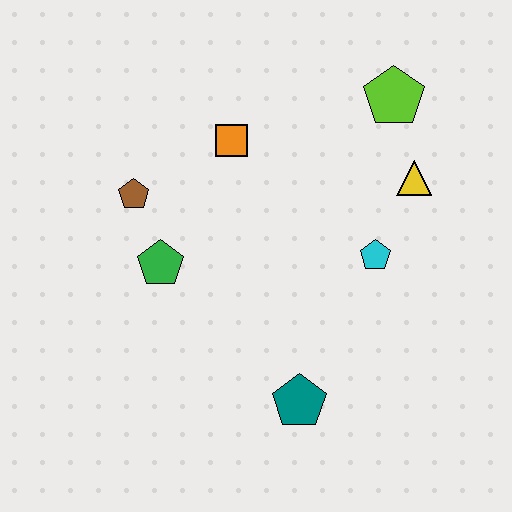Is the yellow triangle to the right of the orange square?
Yes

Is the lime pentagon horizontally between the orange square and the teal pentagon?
No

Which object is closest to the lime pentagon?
The yellow triangle is closest to the lime pentagon.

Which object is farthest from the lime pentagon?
The teal pentagon is farthest from the lime pentagon.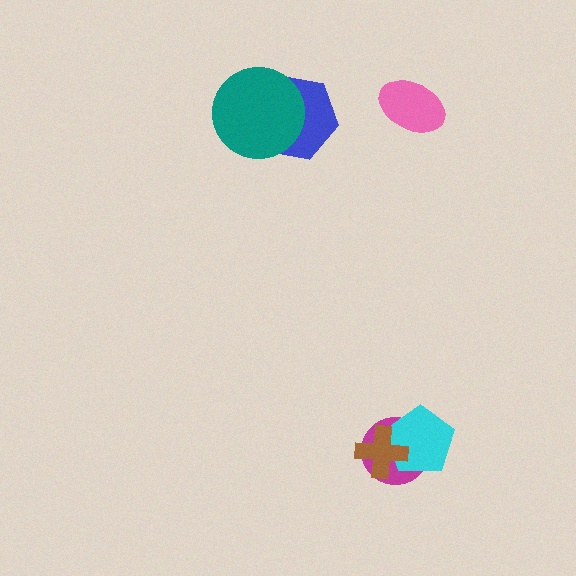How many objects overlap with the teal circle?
1 object overlaps with the teal circle.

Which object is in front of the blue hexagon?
The teal circle is in front of the blue hexagon.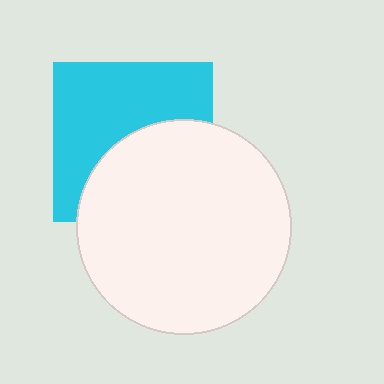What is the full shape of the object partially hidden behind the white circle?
The partially hidden object is a cyan square.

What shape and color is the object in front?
The object in front is a white circle.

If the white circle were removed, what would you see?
You would see the complete cyan square.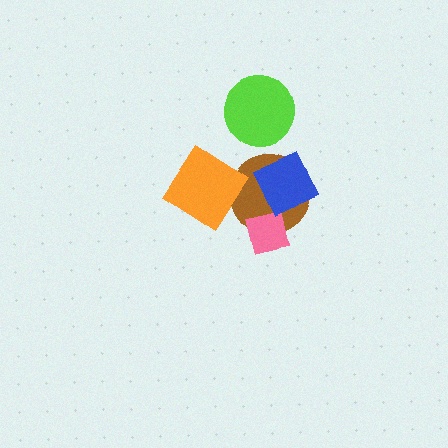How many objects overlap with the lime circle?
0 objects overlap with the lime circle.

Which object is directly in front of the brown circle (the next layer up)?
The pink square is directly in front of the brown circle.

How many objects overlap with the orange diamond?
1 object overlaps with the orange diamond.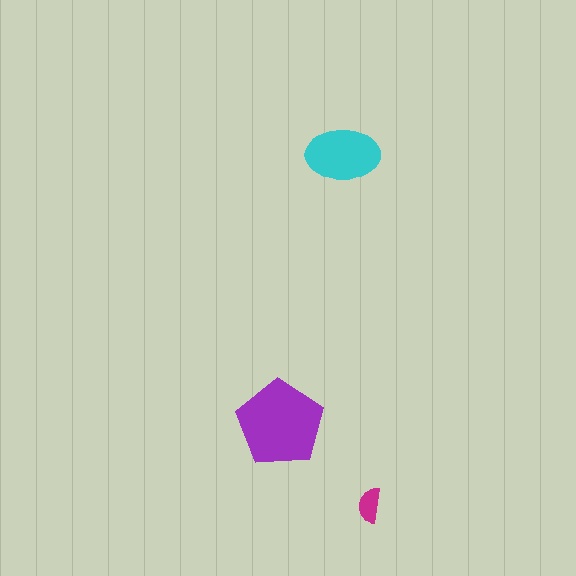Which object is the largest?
The purple pentagon.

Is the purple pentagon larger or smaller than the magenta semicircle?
Larger.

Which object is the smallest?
The magenta semicircle.